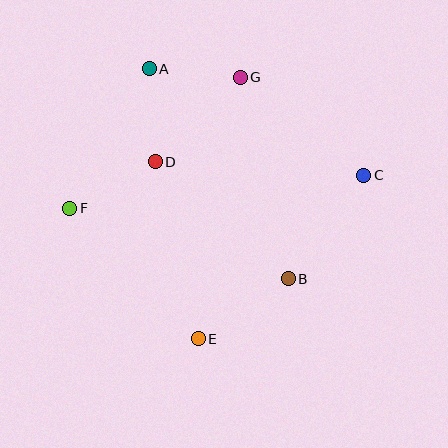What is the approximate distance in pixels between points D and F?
The distance between D and F is approximately 97 pixels.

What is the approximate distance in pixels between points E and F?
The distance between E and F is approximately 183 pixels.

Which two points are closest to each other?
Points A and G are closest to each other.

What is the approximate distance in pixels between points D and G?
The distance between D and G is approximately 120 pixels.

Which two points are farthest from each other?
Points C and F are farthest from each other.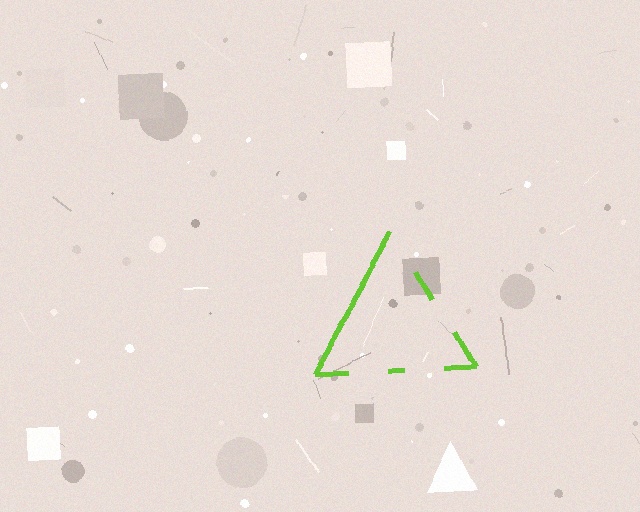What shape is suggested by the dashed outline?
The dashed outline suggests a triangle.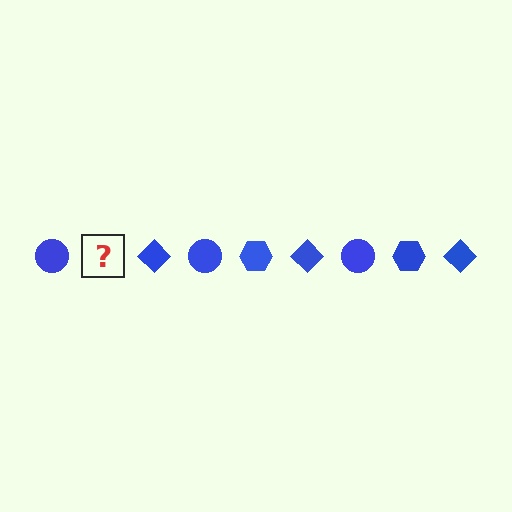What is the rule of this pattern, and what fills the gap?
The rule is that the pattern cycles through circle, hexagon, diamond shapes in blue. The gap should be filled with a blue hexagon.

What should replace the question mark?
The question mark should be replaced with a blue hexagon.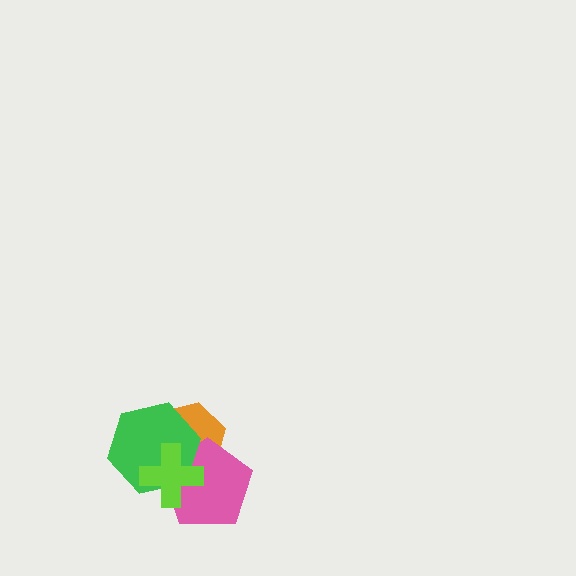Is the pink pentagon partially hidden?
Yes, it is partially covered by another shape.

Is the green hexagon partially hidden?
Yes, it is partially covered by another shape.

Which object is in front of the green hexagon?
The lime cross is in front of the green hexagon.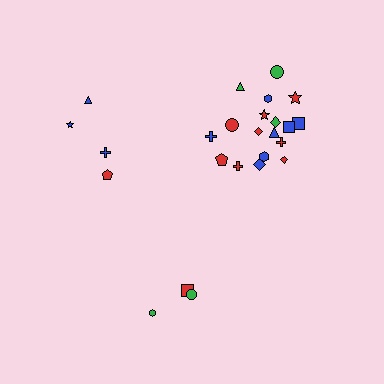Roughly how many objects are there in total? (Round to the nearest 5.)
Roughly 25 objects in total.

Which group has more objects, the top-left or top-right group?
The top-right group.